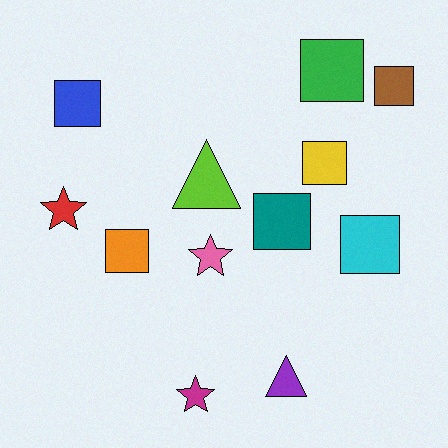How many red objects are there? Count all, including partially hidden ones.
There is 1 red object.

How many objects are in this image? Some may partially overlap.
There are 12 objects.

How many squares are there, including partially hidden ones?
There are 7 squares.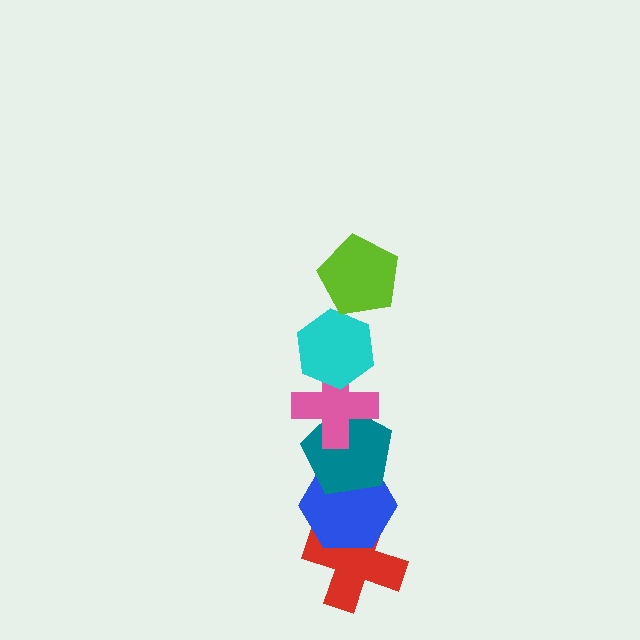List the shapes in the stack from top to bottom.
From top to bottom: the lime pentagon, the cyan hexagon, the pink cross, the teal pentagon, the blue hexagon, the red cross.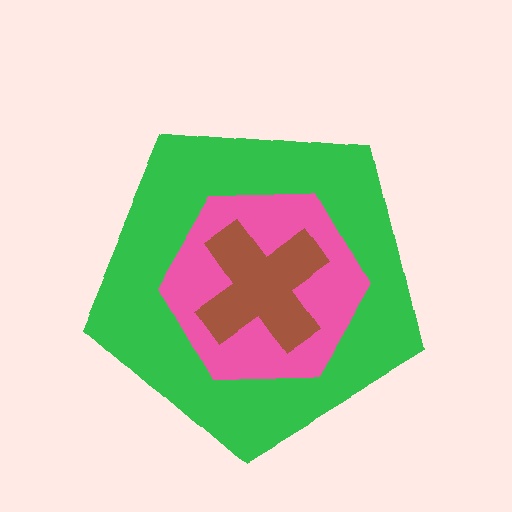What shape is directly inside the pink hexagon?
The brown cross.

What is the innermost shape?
The brown cross.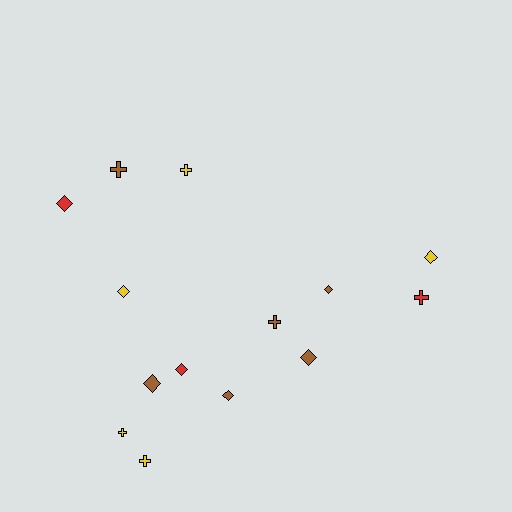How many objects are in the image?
There are 14 objects.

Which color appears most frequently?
Brown, with 6 objects.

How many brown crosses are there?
There are 2 brown crosses.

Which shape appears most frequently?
Diamond, with 8 objects.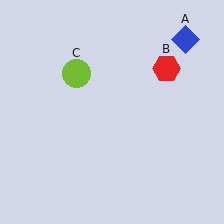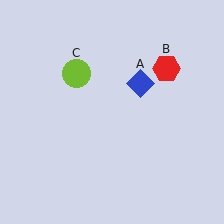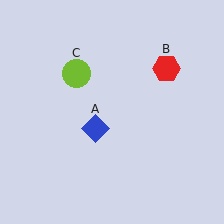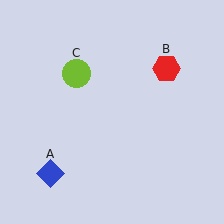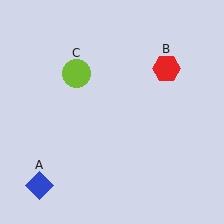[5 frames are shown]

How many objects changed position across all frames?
1 object changed position: blue diamond (object A).